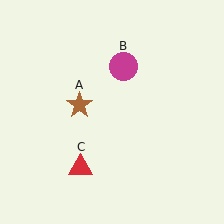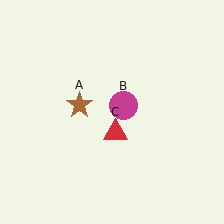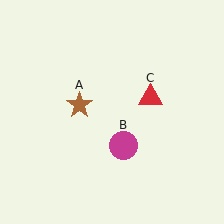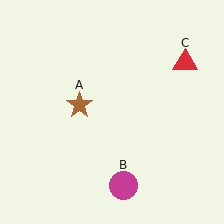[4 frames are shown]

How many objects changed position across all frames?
2 objects changed position: magenta circle (object B), red triangle (object C).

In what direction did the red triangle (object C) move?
The red triangle (object C) moved up and to the right.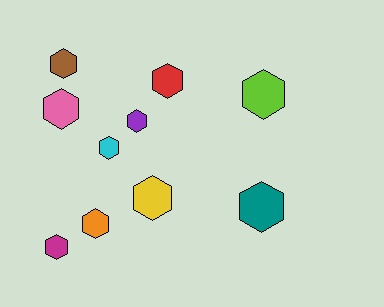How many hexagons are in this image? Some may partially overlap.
There are 10 hexagons.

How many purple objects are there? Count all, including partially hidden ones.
There is 1 purple object.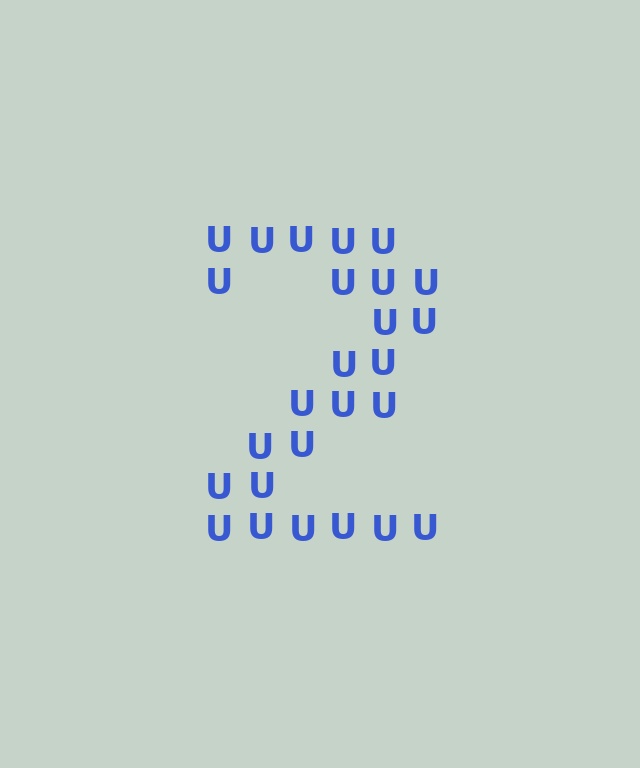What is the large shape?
The large shape is the digit 2.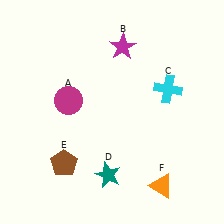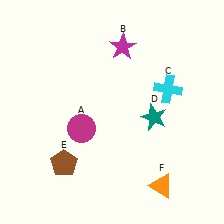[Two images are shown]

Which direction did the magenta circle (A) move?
The magenta circle (A) moved down.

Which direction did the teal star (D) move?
The teal star (D) moved up.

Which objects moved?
The objects that moved are: the magenta circle (A), the teal star (D).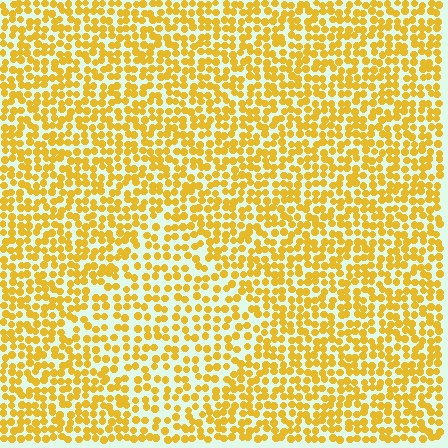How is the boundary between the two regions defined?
The boundary is defined by a change in element density (approximately 1.5x ratio). All elements are the same color, size, and shape.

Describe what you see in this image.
The image contains small yellow elements arranged at two different densities. A diamond-shaped region is visible where the elements are less densely packed than the surrounding area.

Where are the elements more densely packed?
The elements are more densely packed outside the diamond boundary.